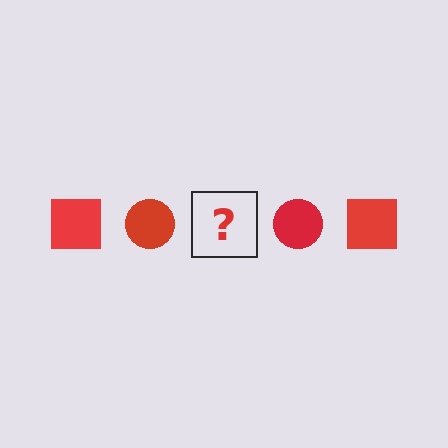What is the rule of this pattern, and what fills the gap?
The rule is that the pattern cycles through square, circle shapes in red. The gap should be filled with a red square.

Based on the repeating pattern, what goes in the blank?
The blank should be a red square.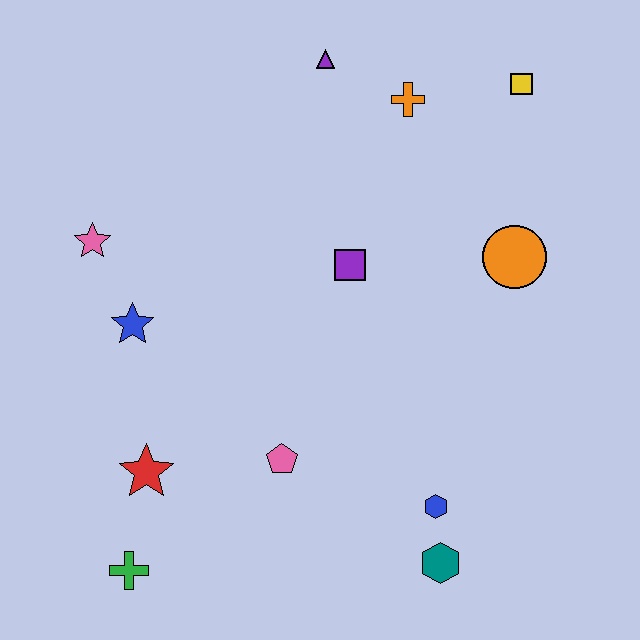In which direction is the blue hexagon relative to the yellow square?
The blue hexagon is below the yellow square.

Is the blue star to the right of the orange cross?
No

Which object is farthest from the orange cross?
The green cross is farthest from the orange cross.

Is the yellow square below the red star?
No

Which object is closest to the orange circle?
The purple square is closest to the orange circle.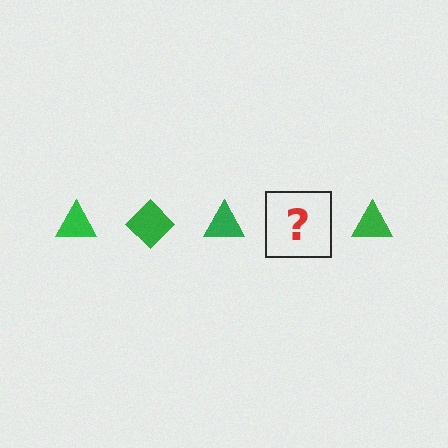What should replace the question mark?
The question mark should be replaced with a green diamond.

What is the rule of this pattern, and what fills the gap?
The rule is that the pattern cycles through triangle, diamond shapes in green. The gap should be filled with a green diamond.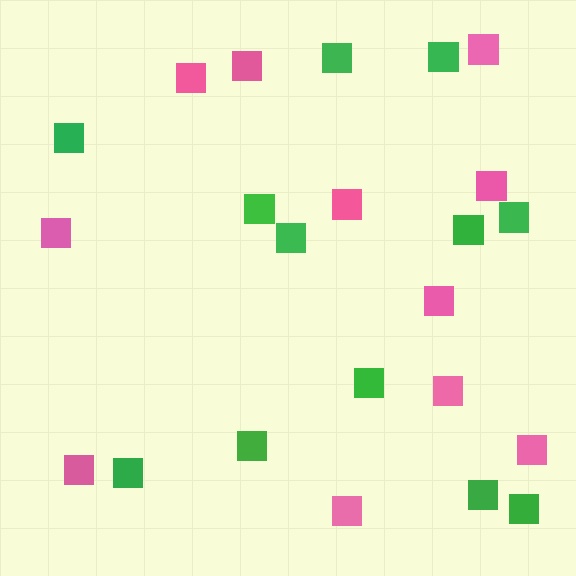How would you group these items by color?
There are 2 groups: one group of green squares (12) and one group of pink squares (11).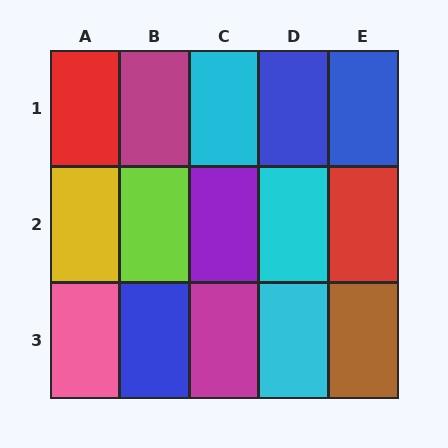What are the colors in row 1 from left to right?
Red, magenta, cyan, blue, blue.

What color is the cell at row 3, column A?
Pink.